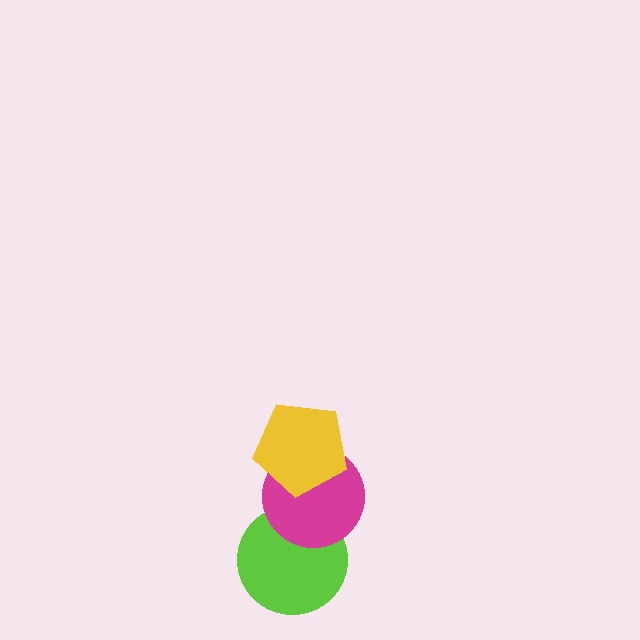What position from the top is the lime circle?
The lime circle is 3rd from the top.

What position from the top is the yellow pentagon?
The yellow pentagon is 1st from the top.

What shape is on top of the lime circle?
The magenta circle is on top of the lime circle.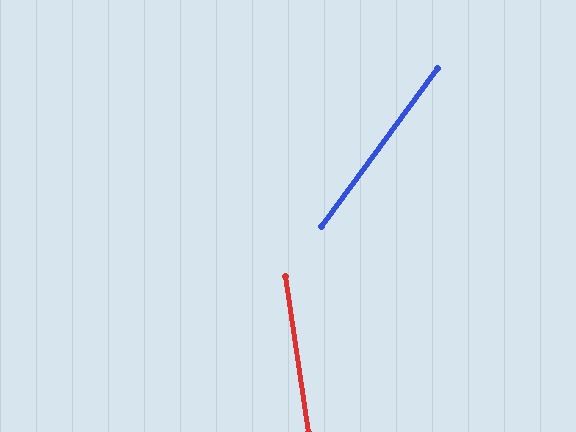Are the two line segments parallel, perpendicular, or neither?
Neither parallel nor perpendicular — they differ by about 45°.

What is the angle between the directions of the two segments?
Approximately 45 degrees.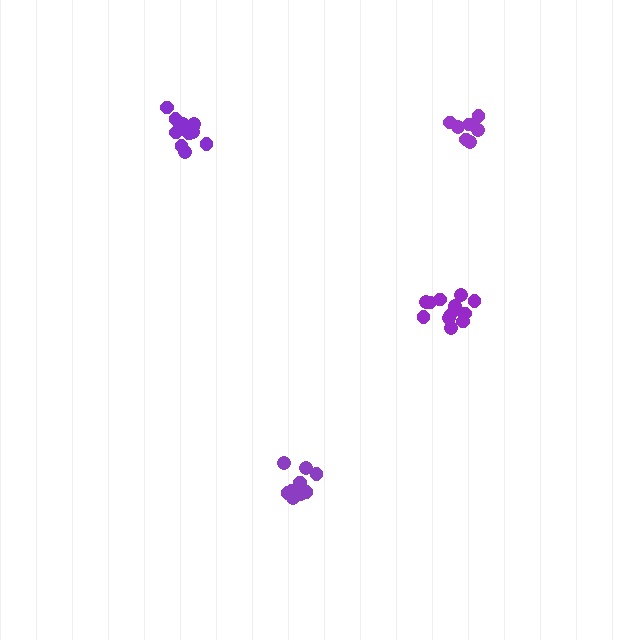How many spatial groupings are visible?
There are 4 spatial groupings.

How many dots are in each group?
Group 1: 11 dots, Group 2: 7 dots, Group 3: 13 dots, Group 4: 10 dots (41 total).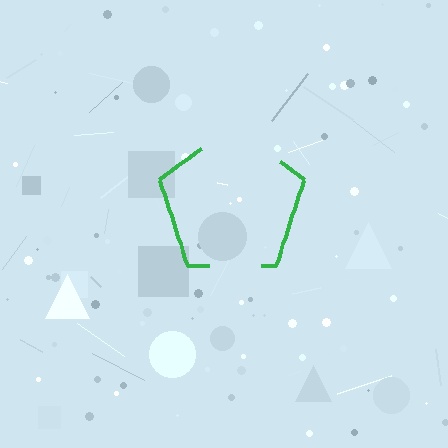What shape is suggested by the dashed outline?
The dashed outline suggests a pentagon.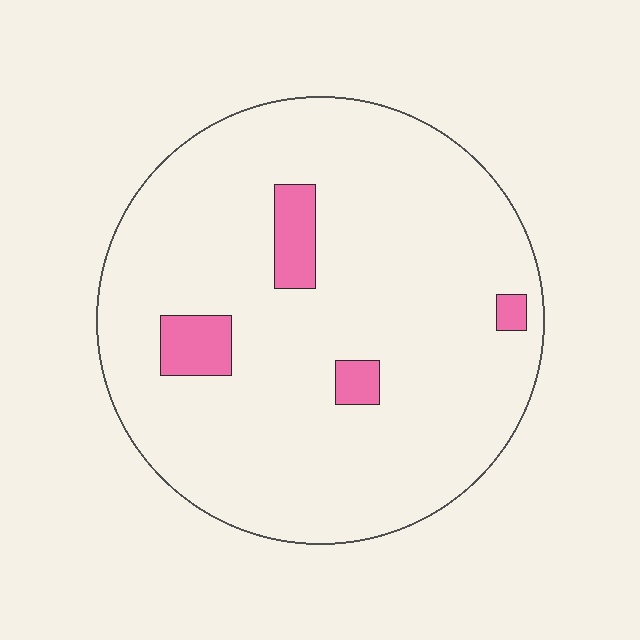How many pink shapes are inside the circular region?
4.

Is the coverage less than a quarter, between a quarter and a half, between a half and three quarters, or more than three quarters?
Less than a quarter.